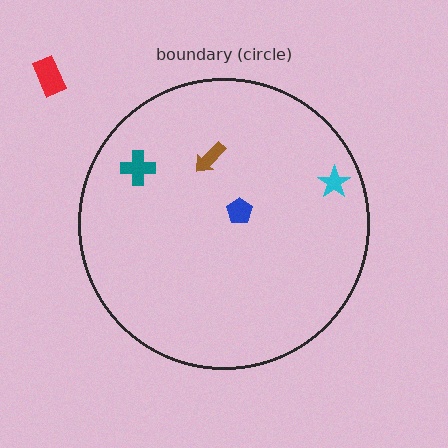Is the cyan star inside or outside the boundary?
Inside.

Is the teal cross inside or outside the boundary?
Inside.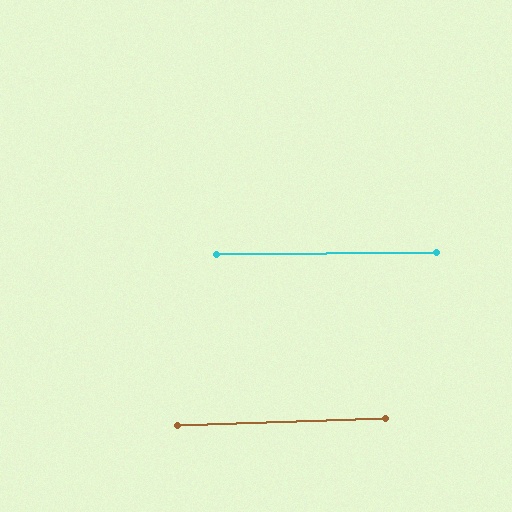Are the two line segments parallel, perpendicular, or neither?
Parallel — their directions differ by only 1.3°.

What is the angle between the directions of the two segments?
Approximately 1 degree.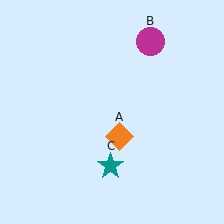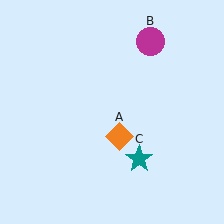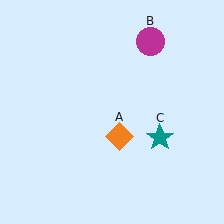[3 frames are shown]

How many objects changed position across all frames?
1 object changed position: teal star (object C).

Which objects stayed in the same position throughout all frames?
Orange diamond (object A) and magenta circle (object B) remained stationary.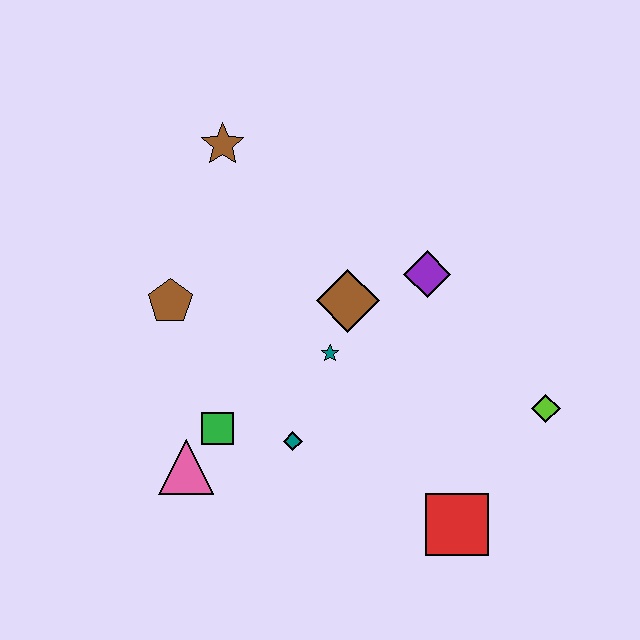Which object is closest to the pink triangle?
The green square is closest to the pink triangle.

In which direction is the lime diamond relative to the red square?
The lime diamond is above the red square.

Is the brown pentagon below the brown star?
Yes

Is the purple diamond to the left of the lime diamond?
Yes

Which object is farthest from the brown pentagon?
The lime diamond is farthest from the brown pentagon.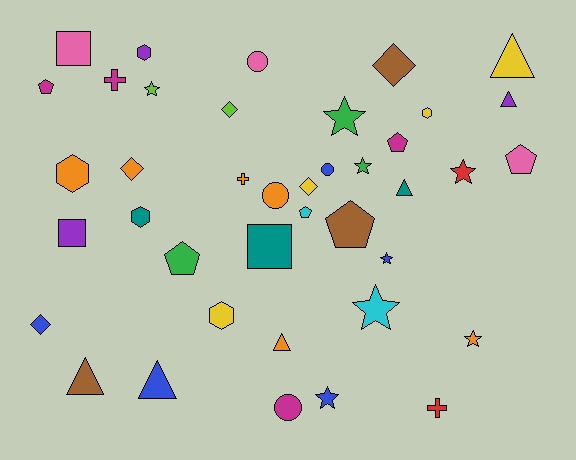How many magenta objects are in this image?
There are 4 magenta objects.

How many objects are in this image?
There are 40 objects.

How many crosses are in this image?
There are 3 crosses.